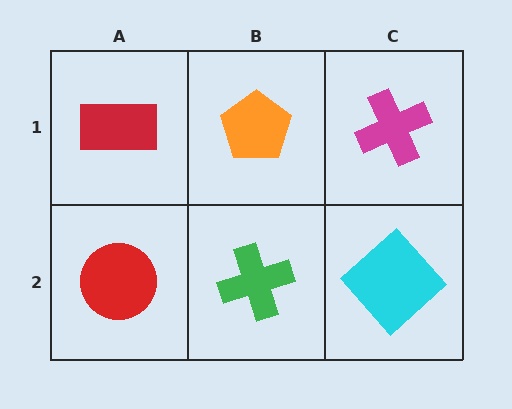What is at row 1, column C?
A magenta cross.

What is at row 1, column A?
A red rectangle.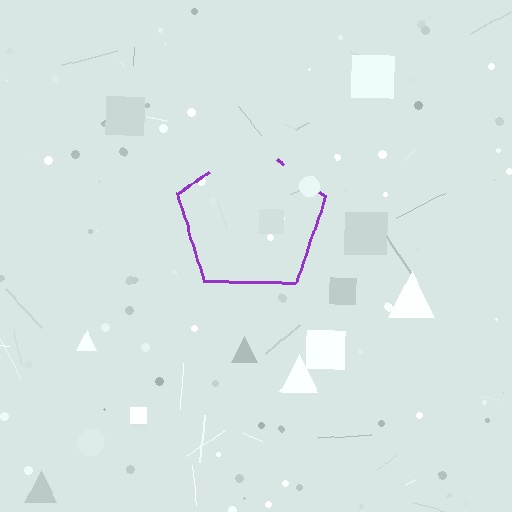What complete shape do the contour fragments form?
The contour fragments form a pentagon.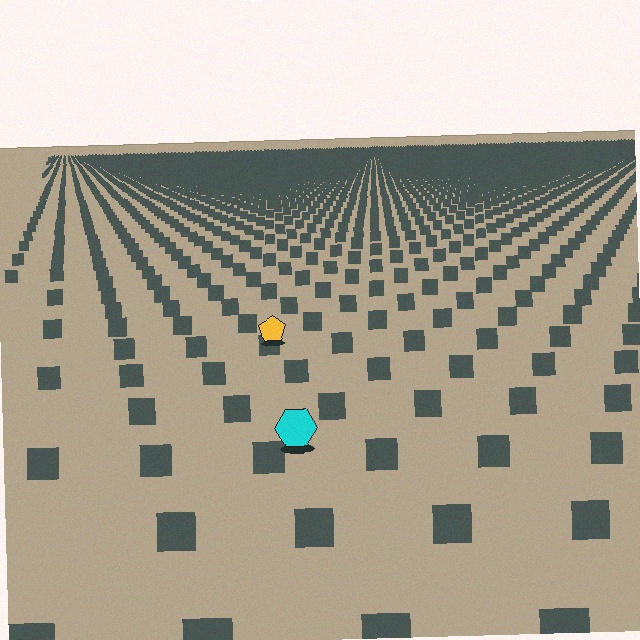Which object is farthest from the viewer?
The yellow pentagon is farthest from the viewer. It appears smaller and the ground texture around it is denser.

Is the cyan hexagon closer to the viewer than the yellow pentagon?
Yes. The cyan hexagon is closer — you can tell from the texture gradient: the ground texture is coarser near it.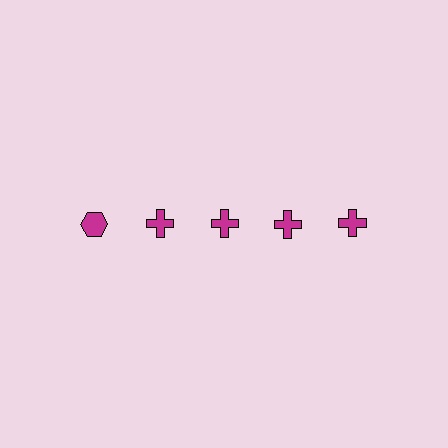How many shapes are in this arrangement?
There are 5 shapes arranged in a grid pattern.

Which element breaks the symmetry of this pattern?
The magenta hexagon in the top row, leftmost column breaks the symmetry. All other shapes are magenta crosses.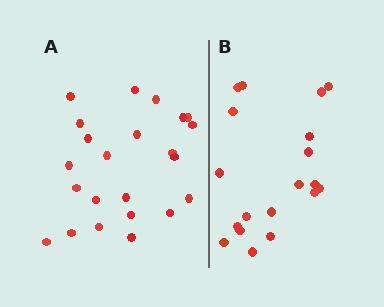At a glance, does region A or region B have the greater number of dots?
Region A (the left region) has more dots.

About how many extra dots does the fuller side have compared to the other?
Region A has about 4 more dots than region B.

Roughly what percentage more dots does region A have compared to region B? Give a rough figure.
About 20% more.